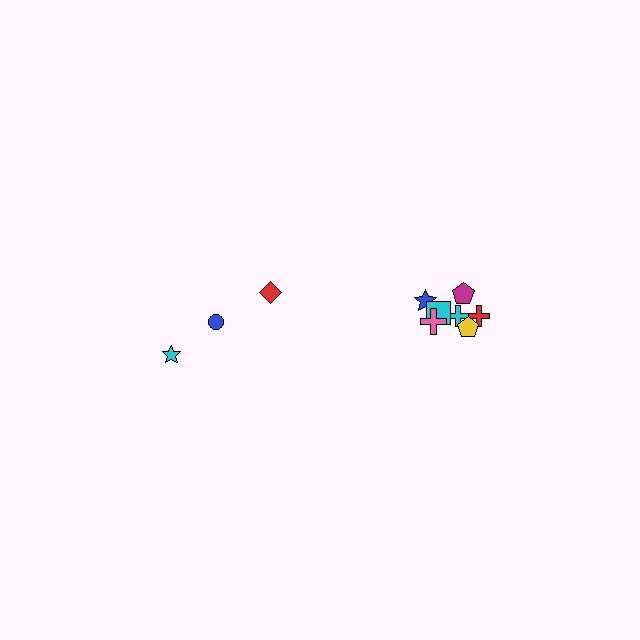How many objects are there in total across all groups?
There are 10 objects.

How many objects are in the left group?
There are 3 objects.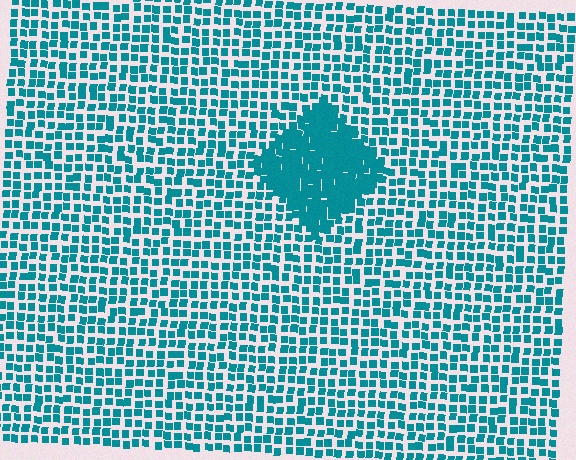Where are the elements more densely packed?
The elements are more densely packed inside the diamond boundary.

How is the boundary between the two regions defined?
The boundary is defined by a change in element density (approximately 2.2x ratio). All elements are the same color, size, and shape.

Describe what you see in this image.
The image contains small teal elements arranged at two different densities. A diamond-shaped region is visible where the elements are more densely packed than the surrounding area.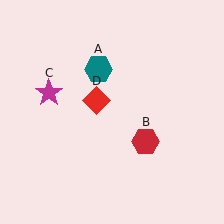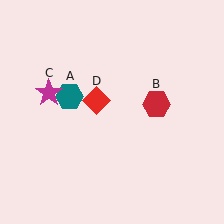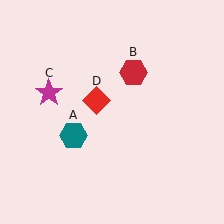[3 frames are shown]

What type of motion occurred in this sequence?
The teal hexagon (object A), red hexagon (object B) rotated counterclockwise around the center of the scene.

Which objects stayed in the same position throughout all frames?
Magenta star (object C) and red diamond (object D) remained stationary.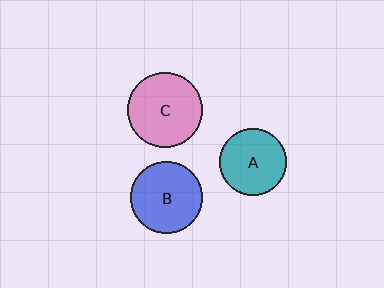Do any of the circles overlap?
No, none of the circles overlap.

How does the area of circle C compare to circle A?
Approximately 1.3 times.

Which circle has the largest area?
Circle C (pink).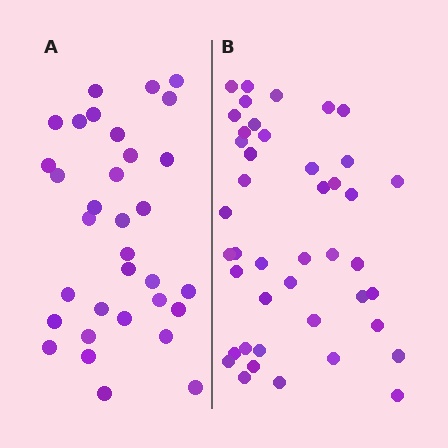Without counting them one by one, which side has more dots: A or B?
Region B (the right region) has more dots.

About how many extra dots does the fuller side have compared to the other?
Region B has roughly 10 or so more dots than region A.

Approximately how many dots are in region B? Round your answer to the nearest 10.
About 40 dots. (The exact count is 43, which rounds to 40.)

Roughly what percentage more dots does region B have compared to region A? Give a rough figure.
About 30% more.